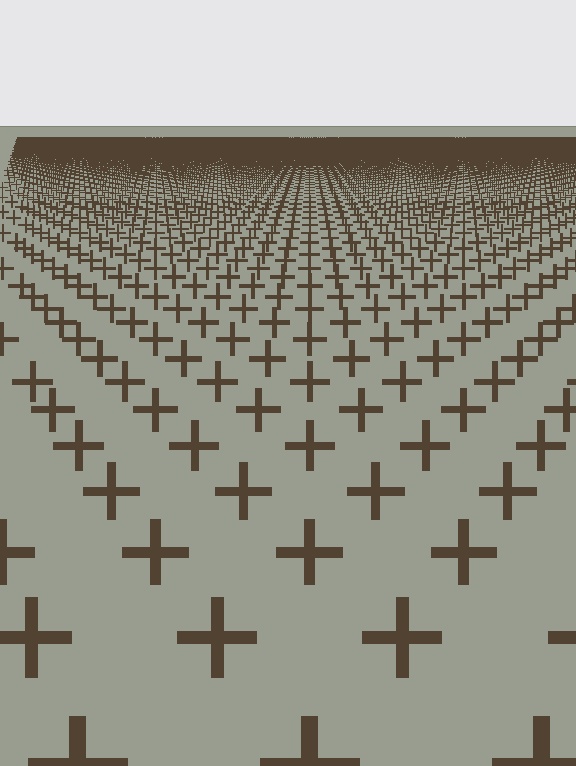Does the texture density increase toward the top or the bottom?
Density increases toward the top.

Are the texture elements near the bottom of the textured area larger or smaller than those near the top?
Larger. Near the bottom, elements are closer to the viewer and appear at a bigger on-screen size.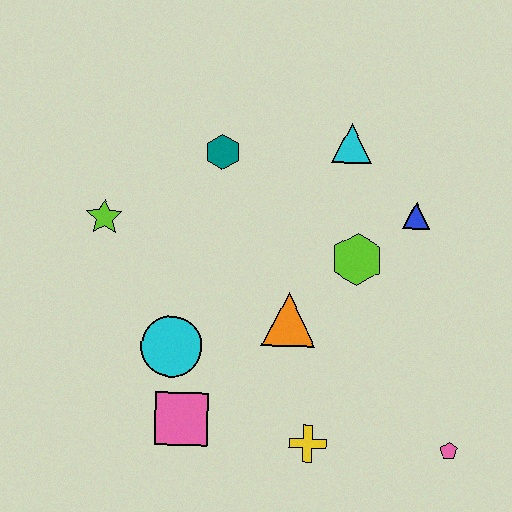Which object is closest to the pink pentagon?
The yellow cross is closest to the pink pentagon.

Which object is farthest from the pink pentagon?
The lime star is farthest from the pink pentagon.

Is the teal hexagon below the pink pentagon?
No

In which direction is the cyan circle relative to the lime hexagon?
The cyan circle is to the left of the lime hexagon.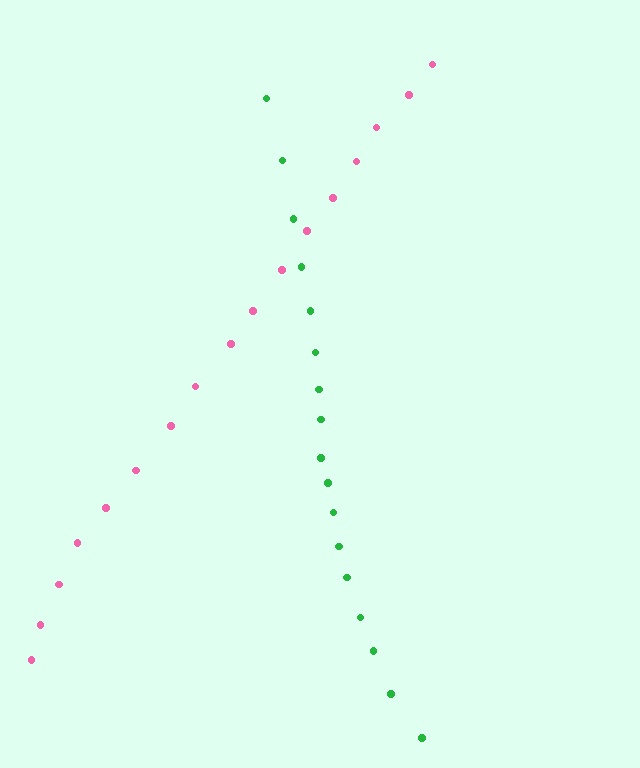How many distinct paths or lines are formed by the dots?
There are 2 distinct paths.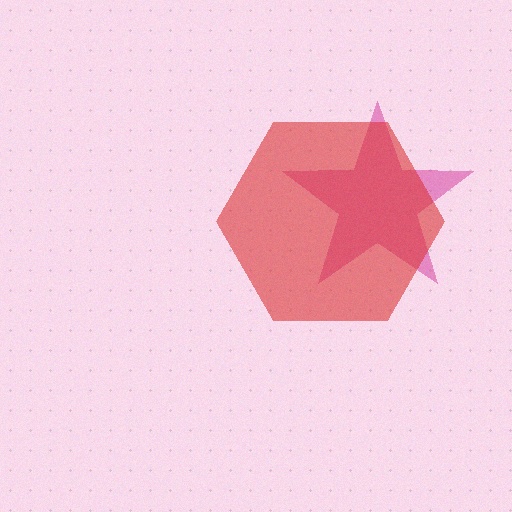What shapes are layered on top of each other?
The layered shapes are: a magenta star, a red hexagon.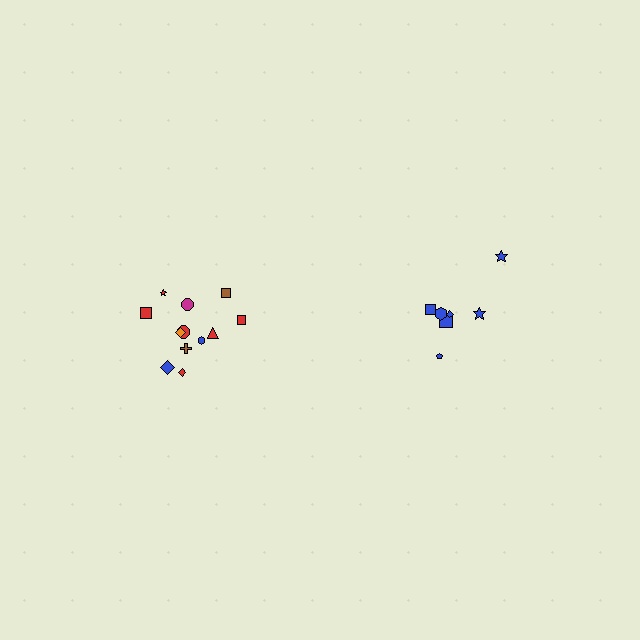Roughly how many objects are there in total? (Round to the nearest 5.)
Roughly 20 objects in total.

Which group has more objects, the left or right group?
The left group.